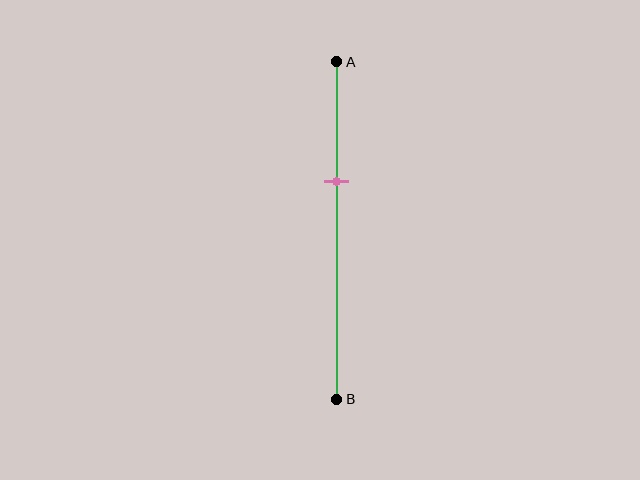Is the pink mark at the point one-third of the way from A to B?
Yes, the mark is approximately at the one-third point.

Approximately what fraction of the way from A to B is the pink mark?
The pink mark is approximately 35% of the way from A to B.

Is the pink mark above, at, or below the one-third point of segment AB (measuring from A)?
The pink mark is approximately at the one-third point of segment AB.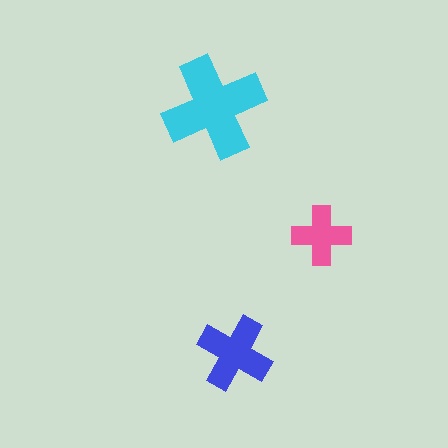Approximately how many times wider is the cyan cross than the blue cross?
About 1.5 times wider.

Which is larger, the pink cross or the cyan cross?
The cyan one.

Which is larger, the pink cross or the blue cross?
The blue one.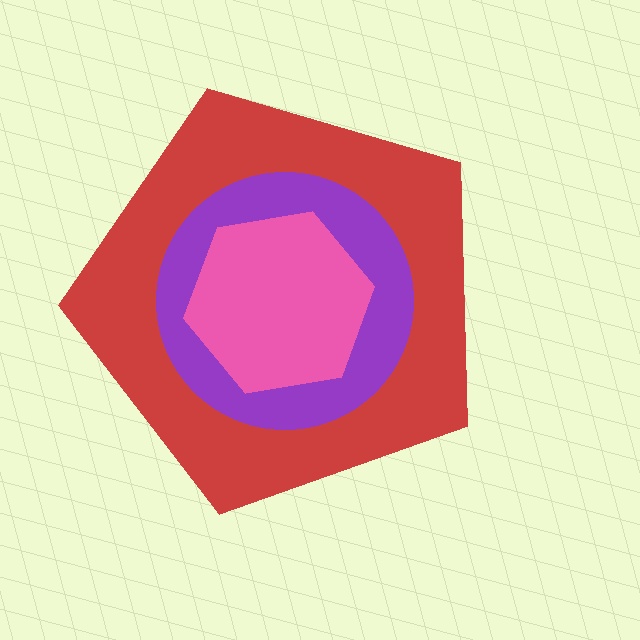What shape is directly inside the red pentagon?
The purple circle.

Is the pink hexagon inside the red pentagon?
Yes.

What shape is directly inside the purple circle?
The pink hexagon.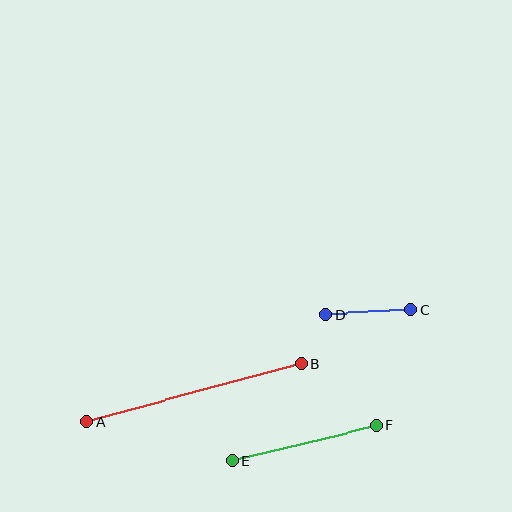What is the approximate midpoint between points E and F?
The midpoint is at approximately (304, 443) pixels.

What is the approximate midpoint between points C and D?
The midpoint is at approximately (369, 312) pixels.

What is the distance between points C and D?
The distance is approximately 85 pixels.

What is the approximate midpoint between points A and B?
The midpoint is at approximately (194, 393) pixels.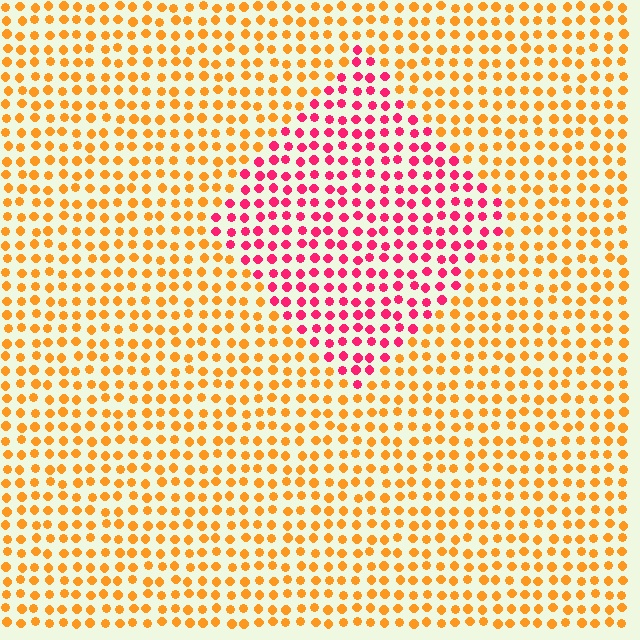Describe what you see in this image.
The image is filled with small orange elements in a uniform arrangement. A diamond-shaped region is visible where the elements are tinted to a slightly different hue, forming a subtle color boundary.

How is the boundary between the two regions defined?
The boundary is defined purely by a slight shift in hue (about 56 degrees). Spacing, size, and orientation are identical on both sides.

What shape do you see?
I see a diamond.